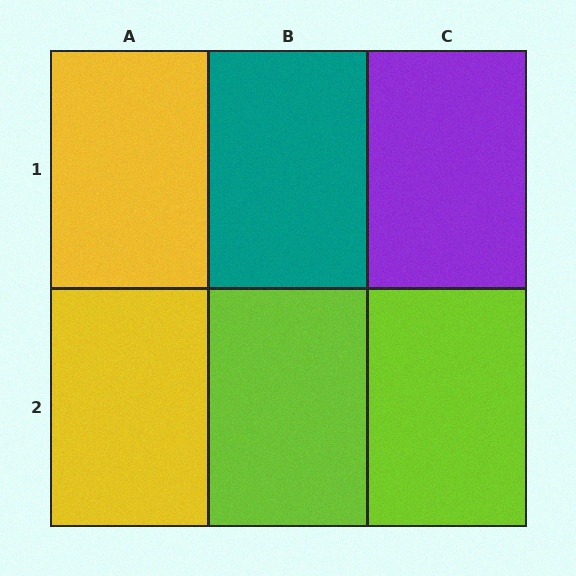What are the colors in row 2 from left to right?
Yellow, lime, lime.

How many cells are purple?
1 cell is purple.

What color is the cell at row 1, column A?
Yellow.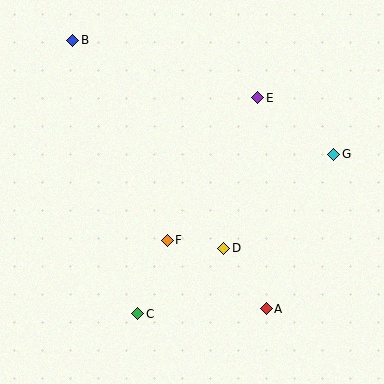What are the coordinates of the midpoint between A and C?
The midpoint between A and C is at (202, 311).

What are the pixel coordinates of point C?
Point C is at (138, 314).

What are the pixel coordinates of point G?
Point G is at (334, 154).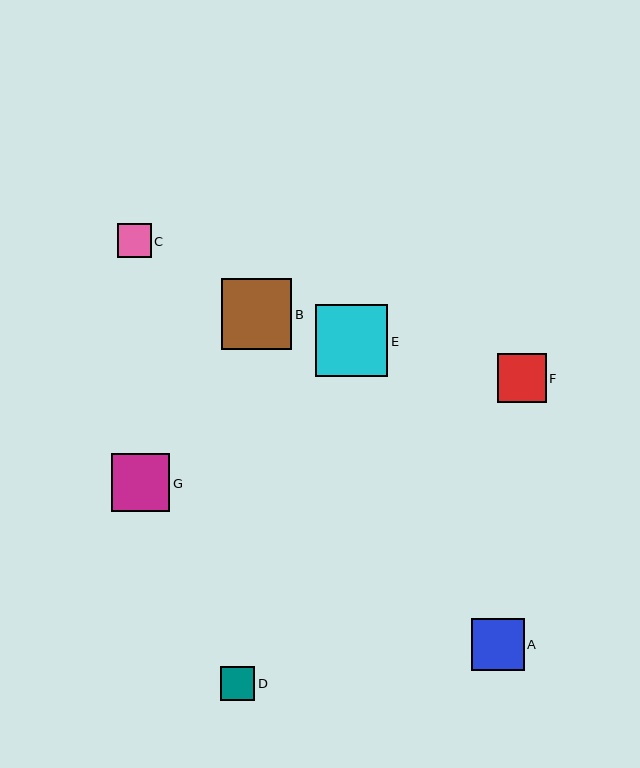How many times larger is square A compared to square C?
Square A is approximately 1.5 times the size of square C.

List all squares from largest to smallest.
From largest to smallest: E, B, G, A, F, D, C.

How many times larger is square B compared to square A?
Square B is approximately 1.3 times the size of square A.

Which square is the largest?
Square E is the largest with a size of approximately 73 pixels.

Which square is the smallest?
Square C is the smallest with a size of approximately 34 pixels.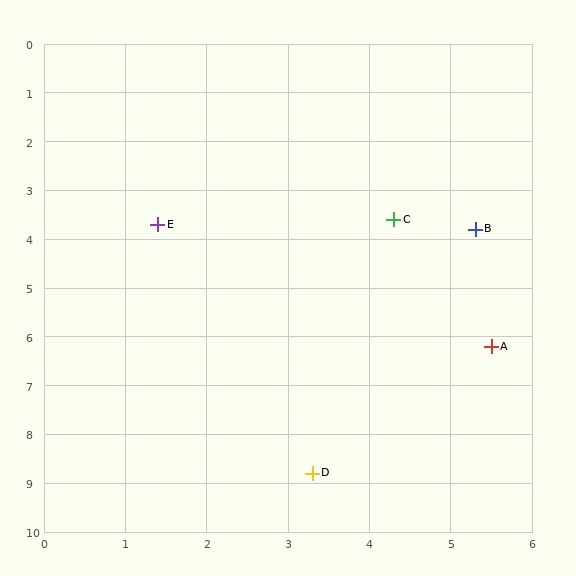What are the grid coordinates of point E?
Point E is at approximately (1.4, 3.7).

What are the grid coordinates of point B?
Point B is at approximately (5.3, 3.8).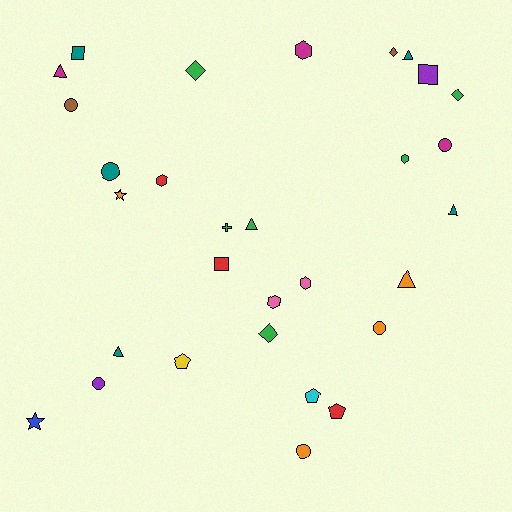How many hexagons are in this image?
There are 5 hexagons.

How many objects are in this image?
There are 30 objects.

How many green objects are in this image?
There are 6 green objects.